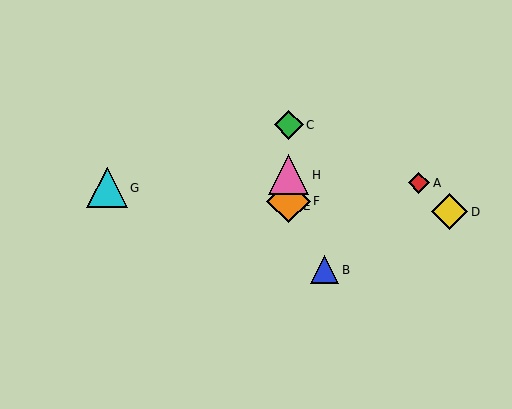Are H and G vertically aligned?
No, H is at x≈289 and G is at x≈107.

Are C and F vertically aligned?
Yes, both are at x≈289.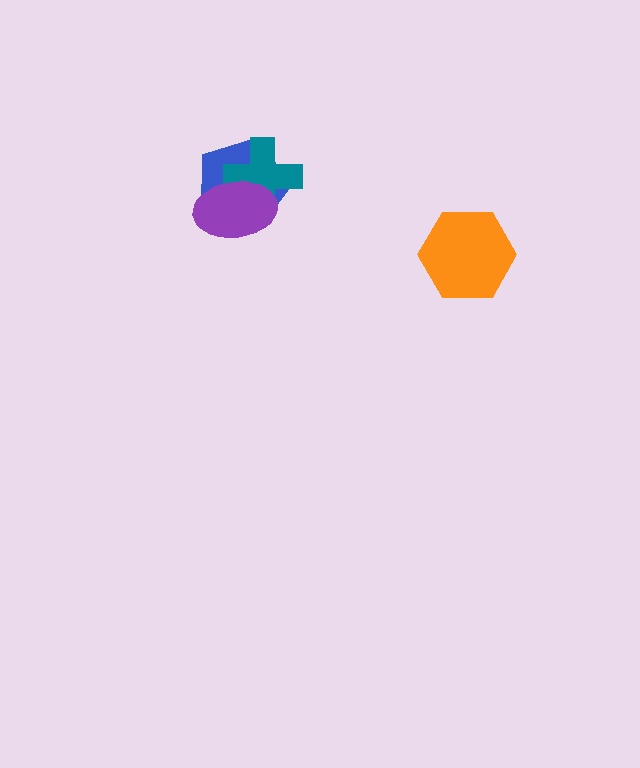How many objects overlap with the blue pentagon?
2 objects overlap with the blue pentagon.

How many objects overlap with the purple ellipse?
2 objects overlap with the purple ellipse.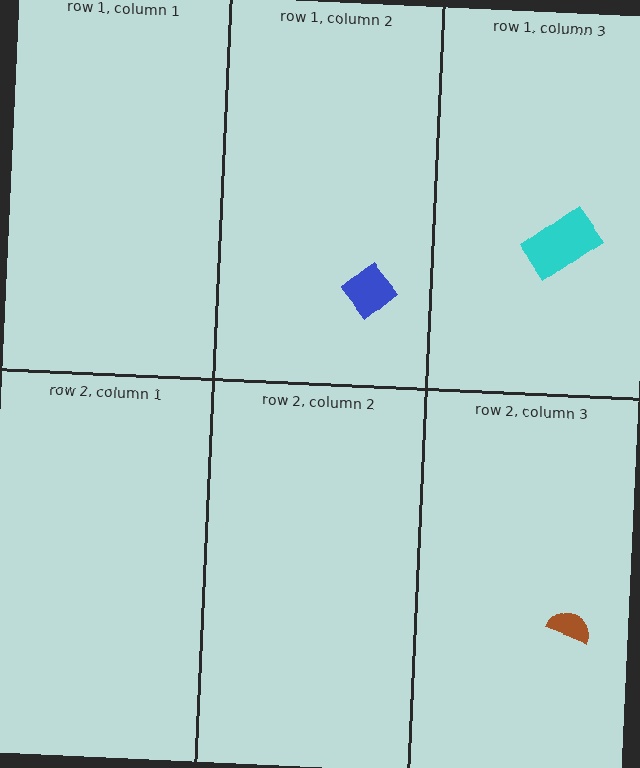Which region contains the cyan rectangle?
The row 1, column 3 region.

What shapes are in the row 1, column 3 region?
The cyan rectangle.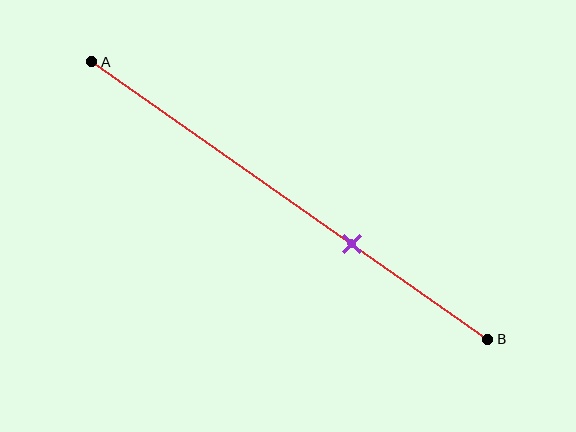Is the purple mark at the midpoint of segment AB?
No, the mark is at about 65% from A, not at the 50% midpoint.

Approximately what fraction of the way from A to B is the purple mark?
The purple mark is approximately 65% of the way from A to B.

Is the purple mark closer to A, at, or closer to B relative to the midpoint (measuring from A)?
The purple mark is closer to point B than the midpoint of segment AB.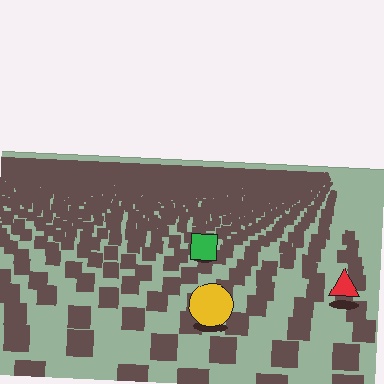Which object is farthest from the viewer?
The green square is farthest from the viewer. It appears smaller and the ground texture around it is denser.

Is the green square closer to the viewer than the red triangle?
No. The red triangle is closer — you can tell from the texture gradient: the ground texture is coarser near it.